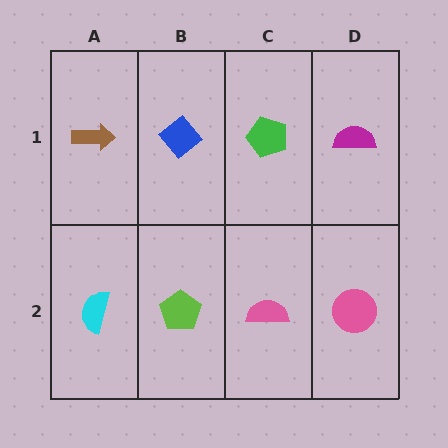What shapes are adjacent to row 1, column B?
A lime pentagon (row 2, column B), a brown arrow (row 1, column A), a green pentagon (row 1, column C).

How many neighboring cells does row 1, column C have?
3.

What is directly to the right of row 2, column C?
A pink circle.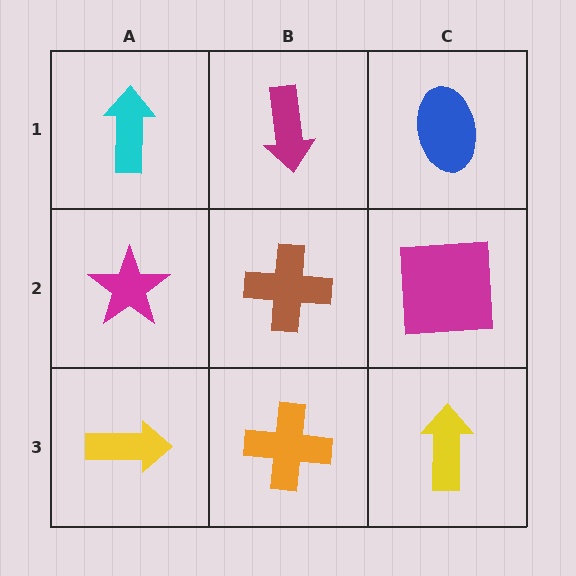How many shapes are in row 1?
3 shapes.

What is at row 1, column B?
A magenta arrow.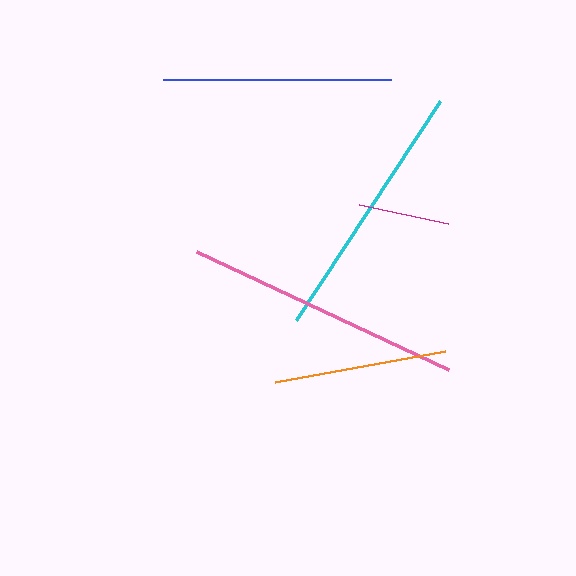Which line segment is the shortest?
The magenta line is the shortest at approximately 91 pixels.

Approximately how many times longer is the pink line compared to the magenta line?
The pink line is approximately 3.1 times the length of the magenta line.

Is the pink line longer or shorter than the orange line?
The pink line is longer than the orange line.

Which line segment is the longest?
The pink line is the longest at approximately 278 pixels.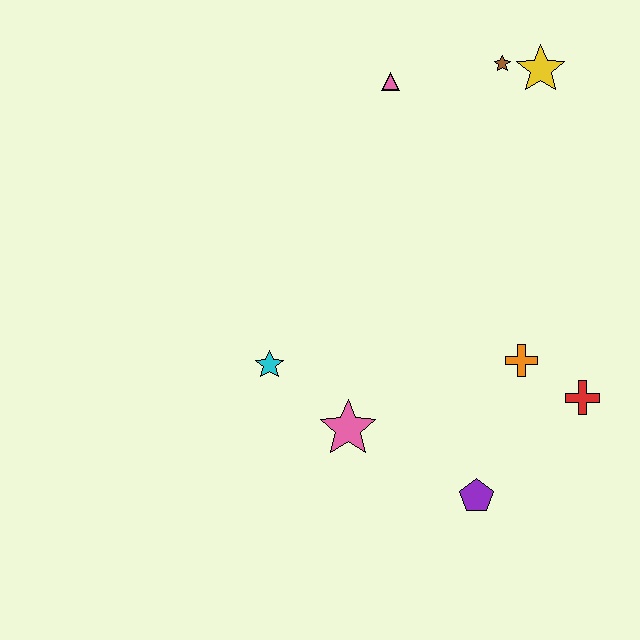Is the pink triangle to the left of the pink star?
No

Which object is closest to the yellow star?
The brown star is closest to the yellow star.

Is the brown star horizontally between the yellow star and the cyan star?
Yes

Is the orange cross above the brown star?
No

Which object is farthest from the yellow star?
The purple pentagon is farthest from the yellow star.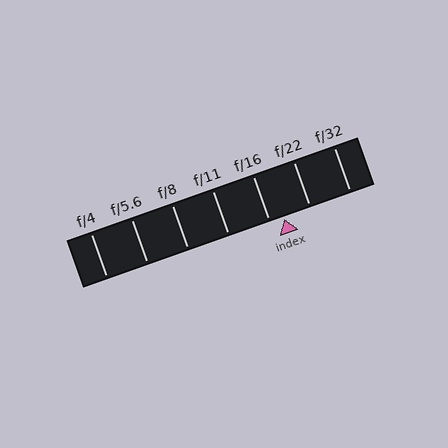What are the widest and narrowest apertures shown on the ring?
The widest aperture shown is f/4 and the narrowest is f/32.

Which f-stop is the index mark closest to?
The index mark is closest to f/16.